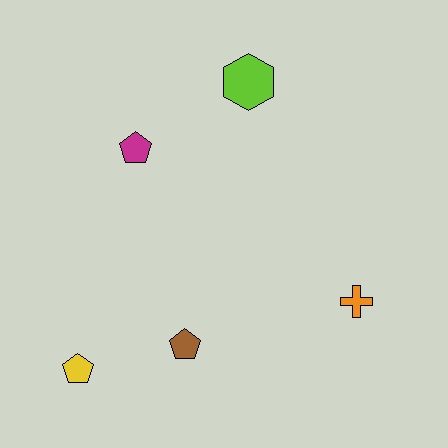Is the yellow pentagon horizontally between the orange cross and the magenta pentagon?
No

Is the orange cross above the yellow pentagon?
Yes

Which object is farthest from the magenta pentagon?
The orange cross is farthest from the magenta pentagon.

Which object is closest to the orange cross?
The brown pentagon is closest to the orange cross.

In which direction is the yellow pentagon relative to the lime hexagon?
The yellow pentagon is below the lime hexagon.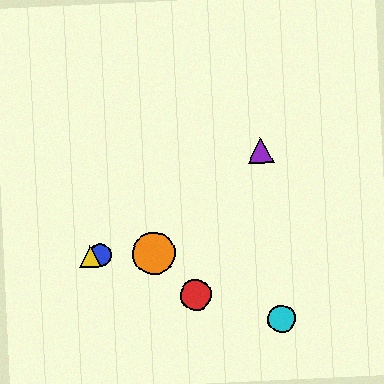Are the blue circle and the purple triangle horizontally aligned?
No, the blue circle is at y≈256 and the purple triangle is at y≈150.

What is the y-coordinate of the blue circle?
The blue circle is at y≈256.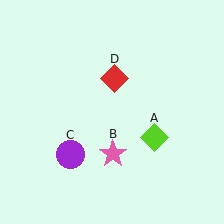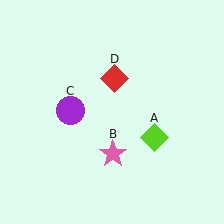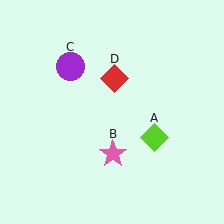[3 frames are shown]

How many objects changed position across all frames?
1 object changed position: purple circle (object C).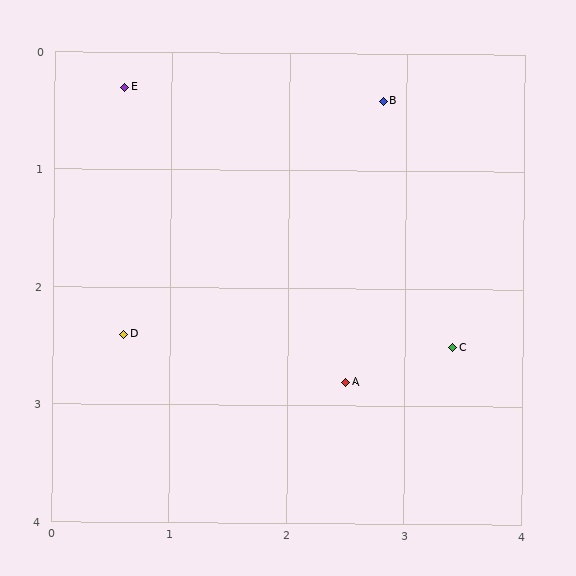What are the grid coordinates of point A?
Point A is at approximately (2.5, 2.8).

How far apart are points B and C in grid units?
Points B and C are about 2.2 grid units apart.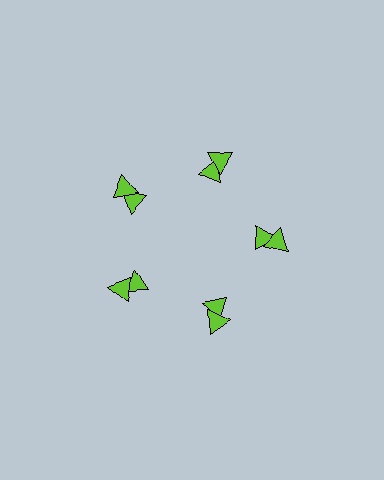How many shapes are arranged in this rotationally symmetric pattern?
There are 10 shapes, arranged in 5 groups of 2.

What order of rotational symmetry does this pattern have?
This pattern has 5-fold rotational symmetry.